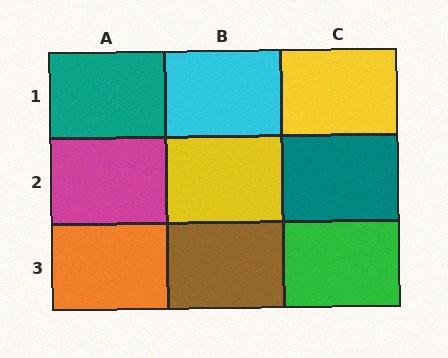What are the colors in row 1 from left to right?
Teal, cyan, yellow.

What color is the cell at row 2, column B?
Yellow.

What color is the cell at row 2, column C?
Teal.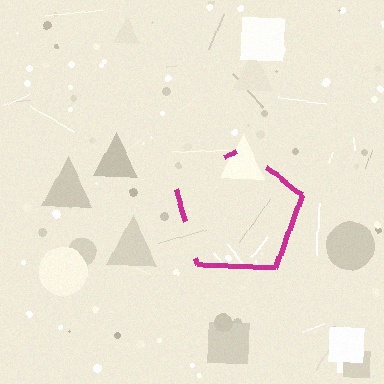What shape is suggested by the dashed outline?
The dashed outline suggests a pentagon.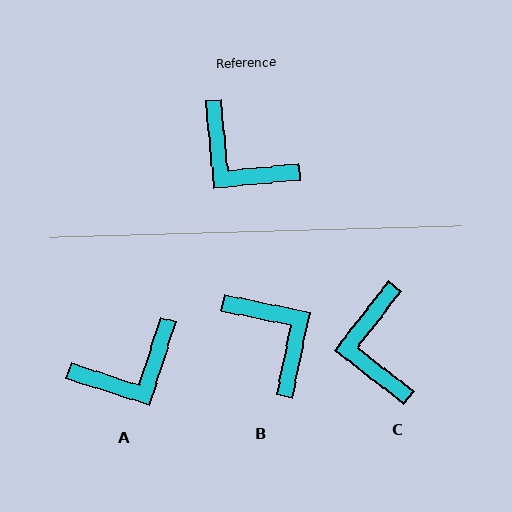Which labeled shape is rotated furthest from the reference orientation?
B, about 163 degrees away.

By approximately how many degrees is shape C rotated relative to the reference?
Approximately 43 degrees clockwise.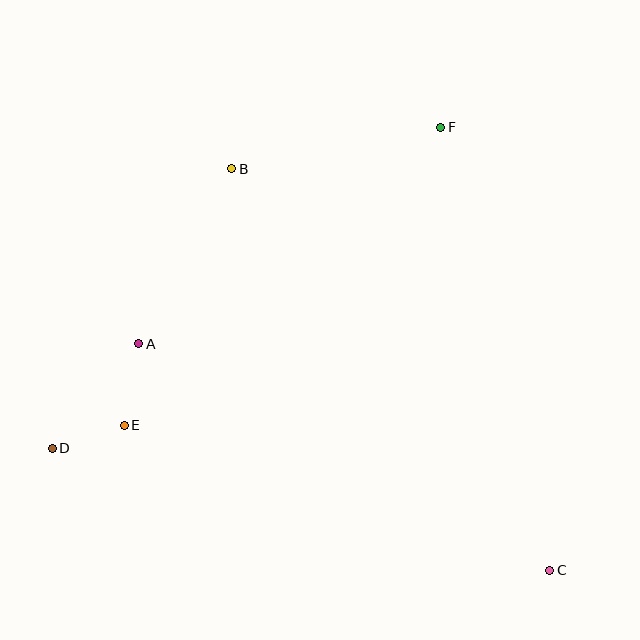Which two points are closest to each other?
Points D and E are closest to each other.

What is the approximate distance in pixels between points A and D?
The distance between A and D is approximately 136 pixels.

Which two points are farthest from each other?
Points C and D are farthest from each other.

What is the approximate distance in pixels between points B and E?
The distance between B and E is approximately 278 pixels.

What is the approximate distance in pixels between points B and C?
The distance between B and C is approximately 512 pixels.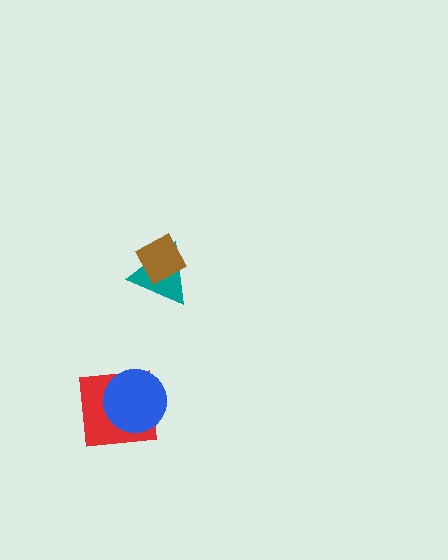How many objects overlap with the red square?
1 object overlaps with the red square.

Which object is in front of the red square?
The blue circle is in front of the red square.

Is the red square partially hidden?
Yes, it is partially covered by another shape.